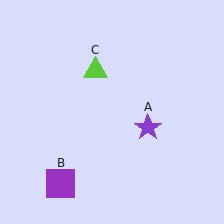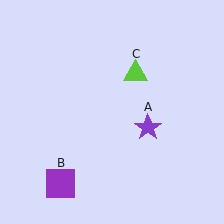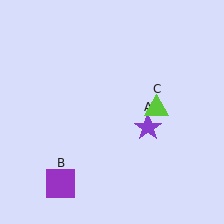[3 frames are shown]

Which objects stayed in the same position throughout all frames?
Purple star (object A) and purple square (object B) remained stationary.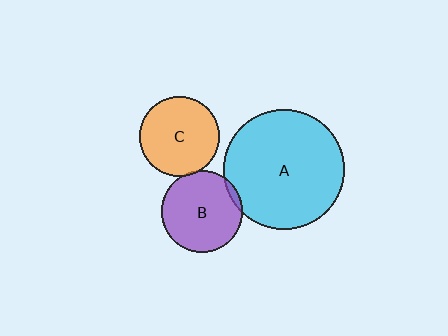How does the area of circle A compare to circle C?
Approximately 2.2 times.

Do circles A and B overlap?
Yes.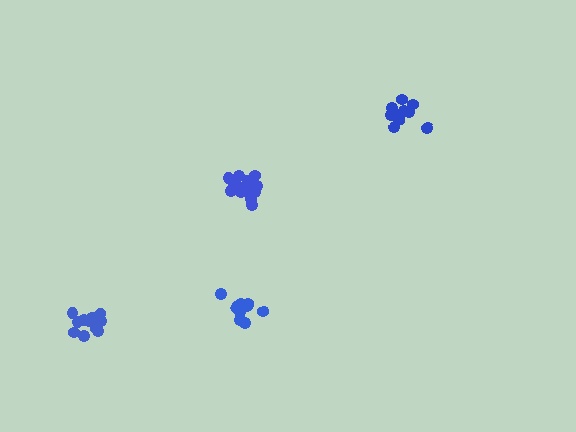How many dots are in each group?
Group 1: 10 dots, Group 2: 13 dots, Group 3: 14 dots, Group 4: 10 dots (47 total).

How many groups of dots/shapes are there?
There are 4 groups.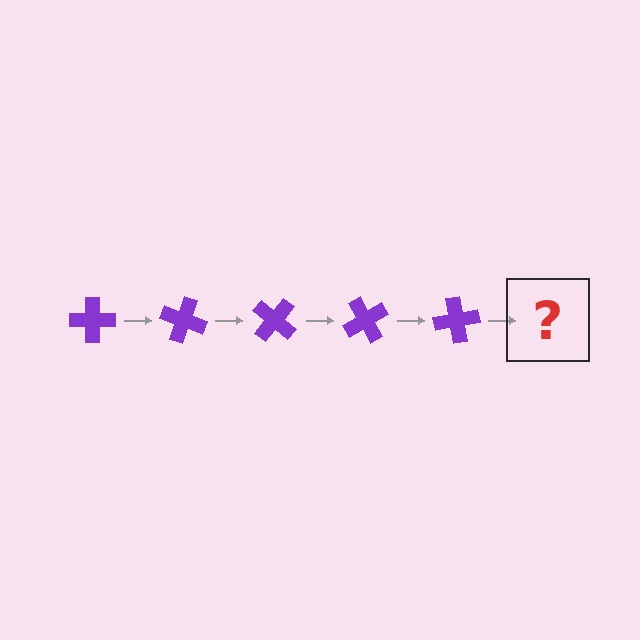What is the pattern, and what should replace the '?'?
The pattern is that the cross rotates 20 degrees each step. The '?' should be a purple cross rotated 100 degrees.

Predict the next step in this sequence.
The next step is a purple cross rotated 100 degrees.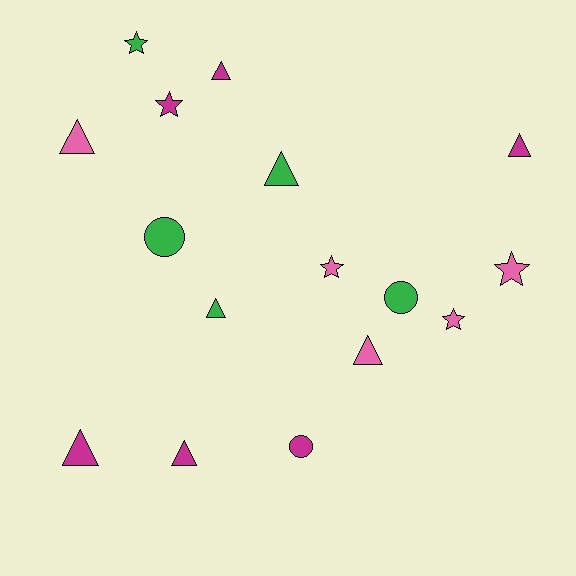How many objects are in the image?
There are 16 objects.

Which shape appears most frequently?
Triangle, with 8 objects.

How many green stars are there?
There is 1 green star.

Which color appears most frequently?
Magenta, with 6 objects.